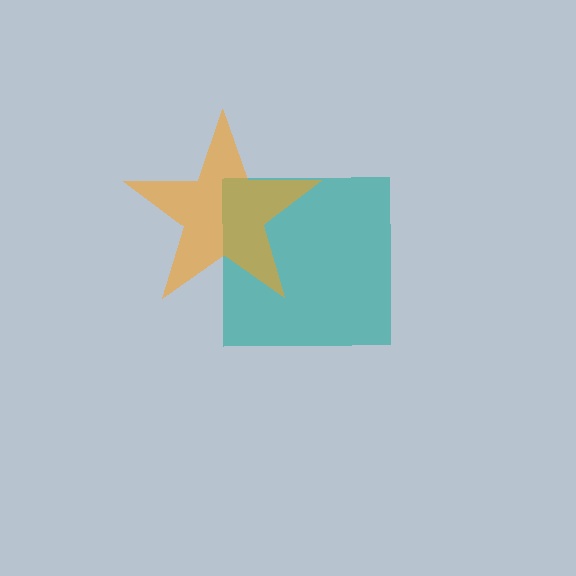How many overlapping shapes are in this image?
There are 2 overlapping shapes in the image.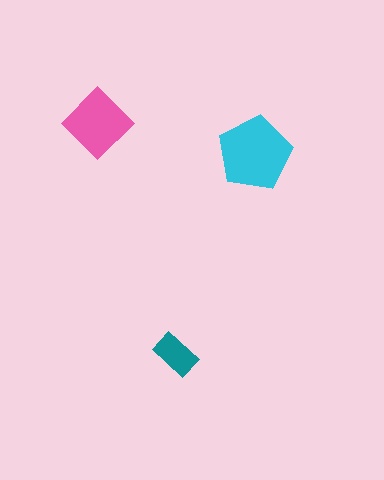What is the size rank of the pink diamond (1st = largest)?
2nd.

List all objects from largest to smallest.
The cyan pentagon, the pink diamond, the teal rectangle.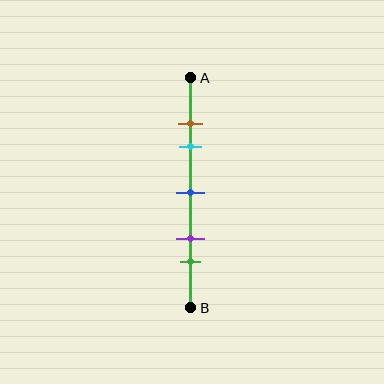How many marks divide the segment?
There are 5 marks dividing the segment.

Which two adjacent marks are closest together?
The brown and cyan marks are the closest adjacent pair.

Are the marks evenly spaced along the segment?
No, the marks are not evenly spaced.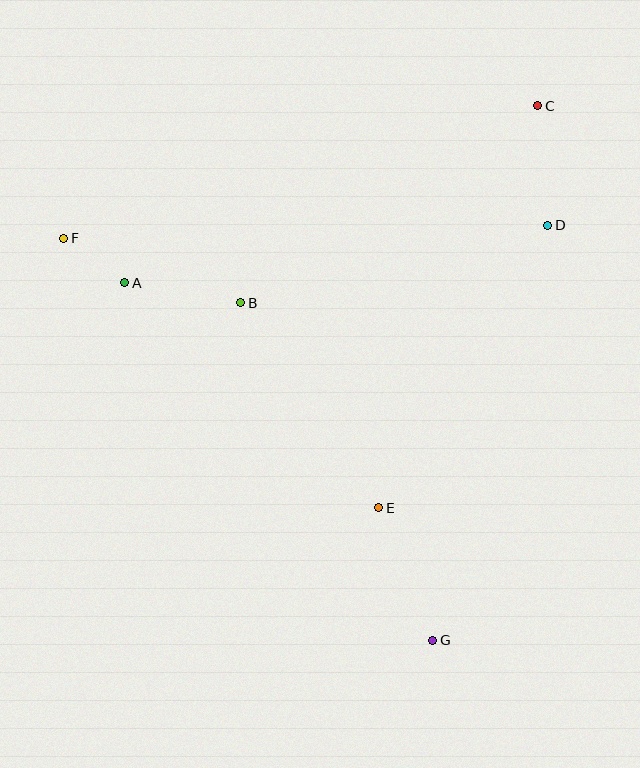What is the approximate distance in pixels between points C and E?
The distance between C and E is approximately 432 pixels.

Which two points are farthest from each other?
Points F and G are farthest from each other.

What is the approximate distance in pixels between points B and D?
The distance between B and D is approximately 317 pixels.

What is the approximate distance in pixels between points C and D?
The distance between C and D is approximately 120 pixels.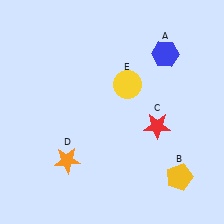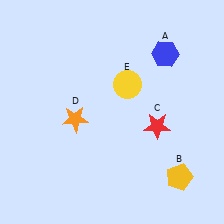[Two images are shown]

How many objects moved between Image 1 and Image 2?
1 object moved between the two images.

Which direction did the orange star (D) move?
The orange star (D) moved up.